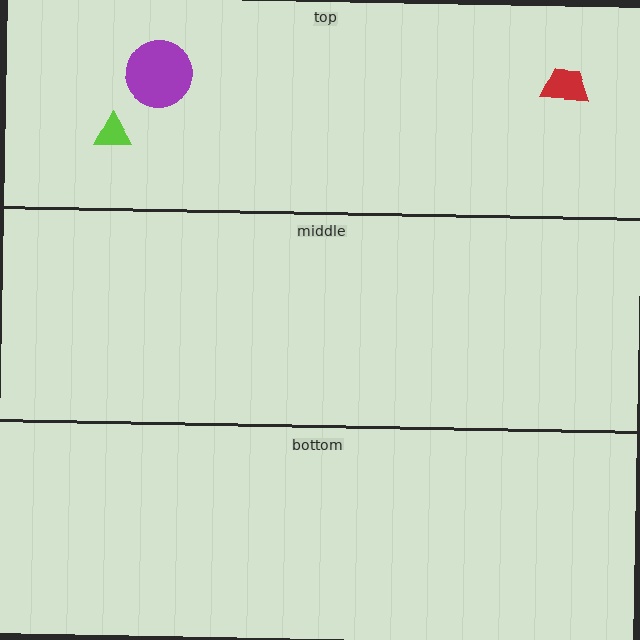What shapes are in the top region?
The red trapezoid, the lime triangle, the purple circle.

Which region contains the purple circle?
The top region.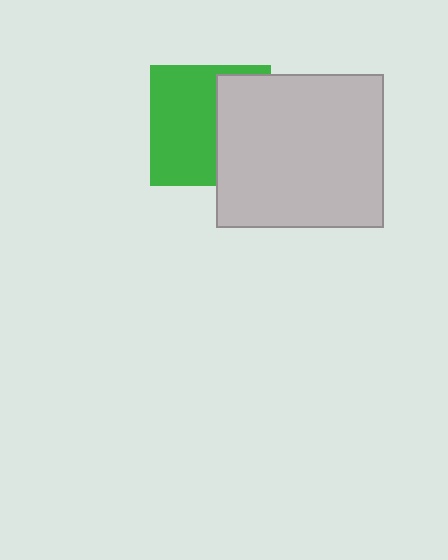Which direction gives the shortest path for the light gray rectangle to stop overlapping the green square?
Moving right gives the shortest separation.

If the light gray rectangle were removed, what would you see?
You would see the complete green square.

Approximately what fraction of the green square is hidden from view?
Roughly 43% of the green square is hidden behind the light gray rectangle.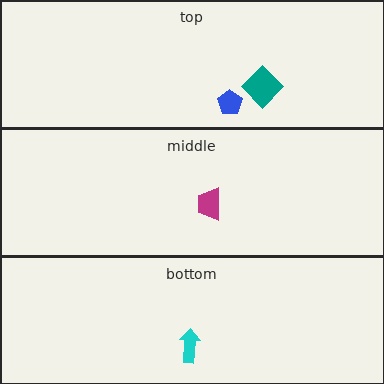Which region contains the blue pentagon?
The top region.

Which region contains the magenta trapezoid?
The middle region.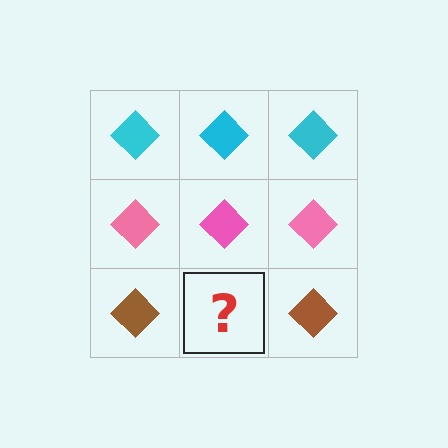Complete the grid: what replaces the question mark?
The question mark should be replaced with a brown diamond.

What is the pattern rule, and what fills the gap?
The rule is that each row has a consistent color. The gap should be filled with a brown diamond.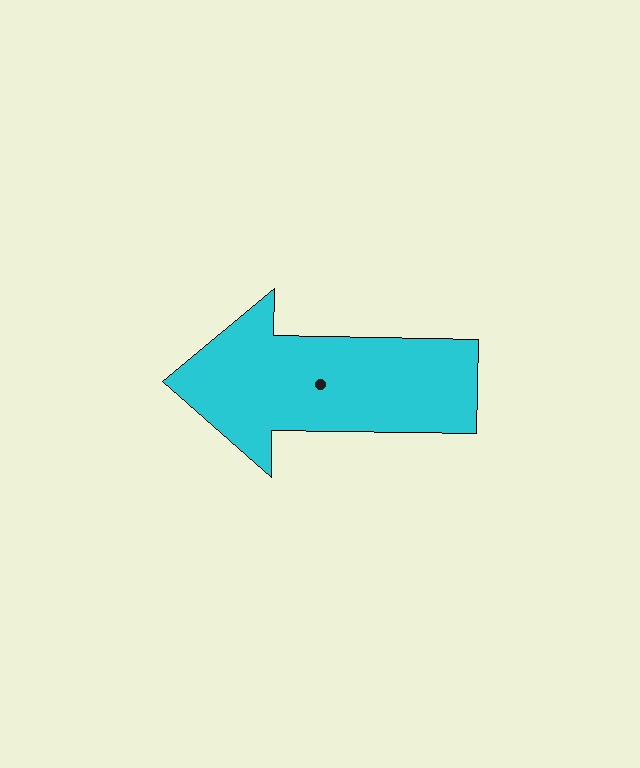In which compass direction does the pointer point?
West.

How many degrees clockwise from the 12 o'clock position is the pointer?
Approximately 271 degrees.